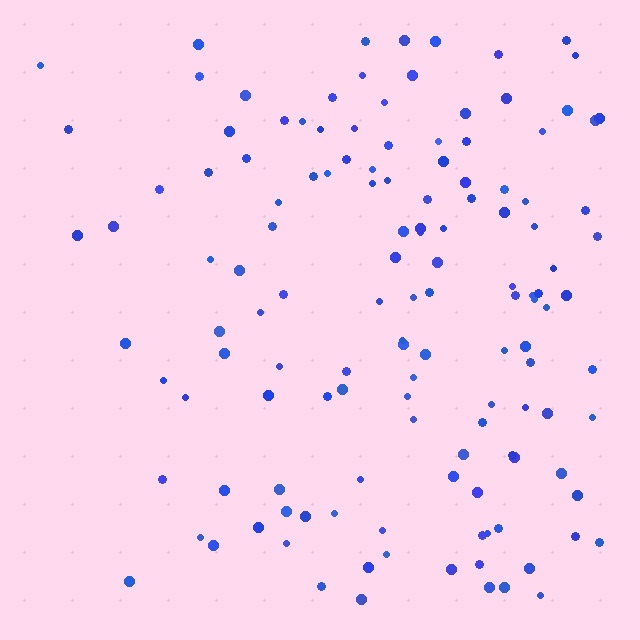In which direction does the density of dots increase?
From left to right, with the right side densest.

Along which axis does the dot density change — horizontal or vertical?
Horizontal.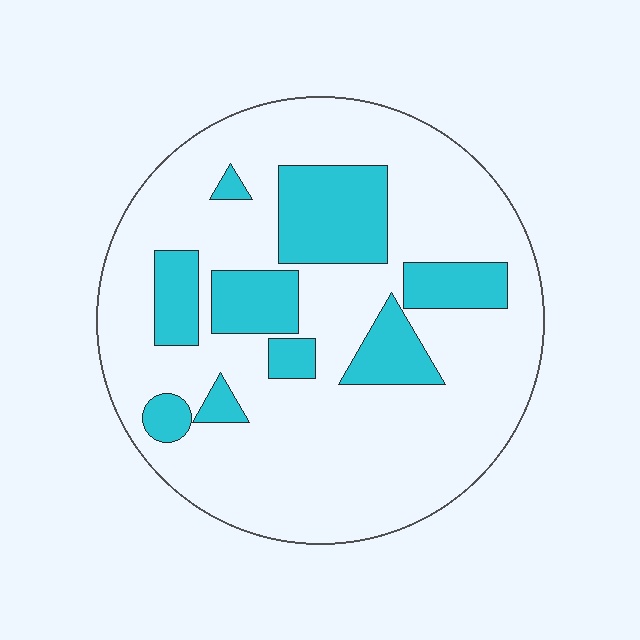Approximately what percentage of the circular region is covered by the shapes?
Approximately 25%.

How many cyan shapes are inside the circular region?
9.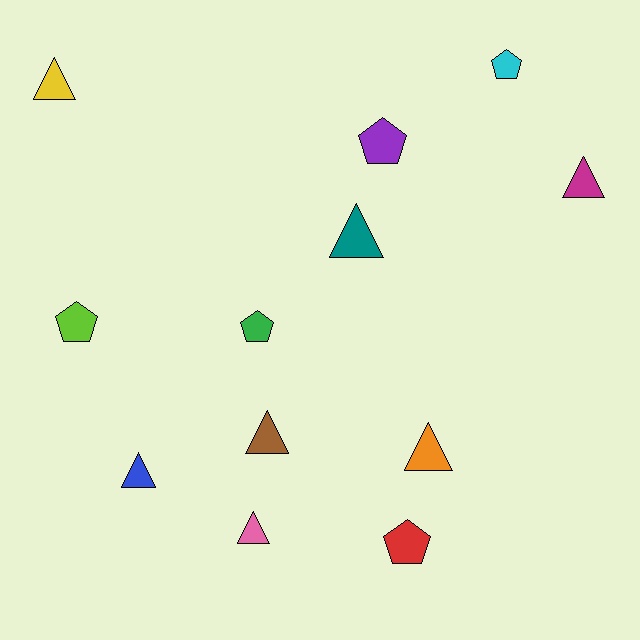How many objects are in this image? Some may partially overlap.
There are 12 objects.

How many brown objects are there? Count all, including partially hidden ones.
There is 1 brown object.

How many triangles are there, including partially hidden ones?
There are 7 triangles.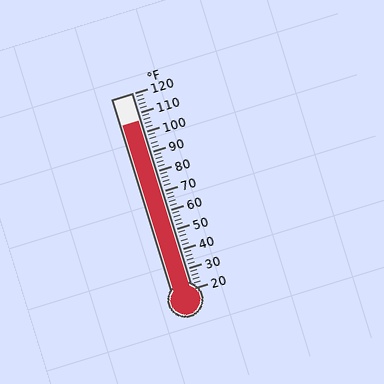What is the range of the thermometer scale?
The thermometer scale ranges from 20°F to 120°F.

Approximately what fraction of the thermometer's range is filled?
The thermometer is filled to approximately 85% of its range.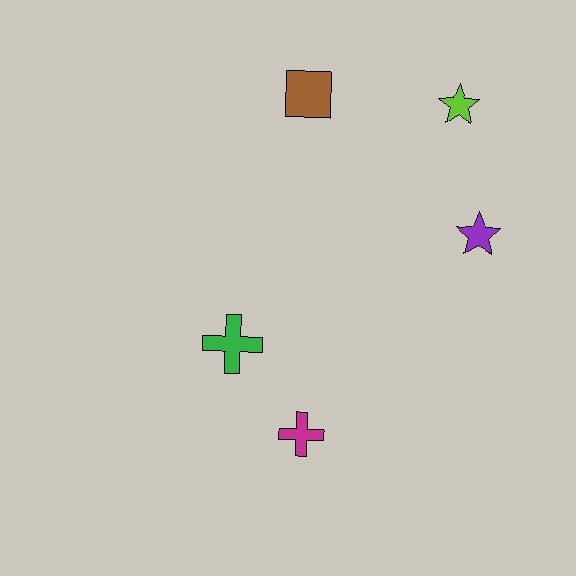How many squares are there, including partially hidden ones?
There is 1 square.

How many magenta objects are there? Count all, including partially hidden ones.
There is 1 magenta object.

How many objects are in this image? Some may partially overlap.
There are 5 objects.